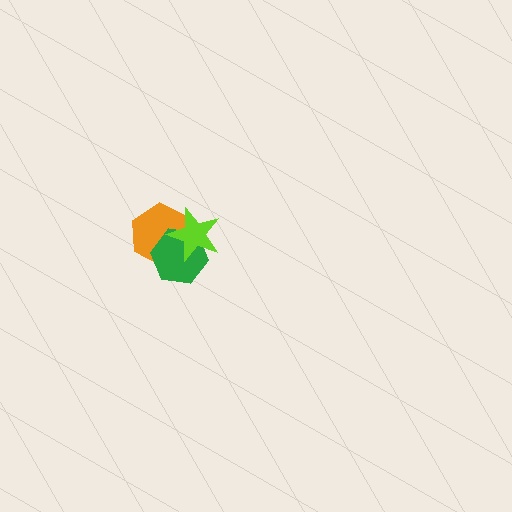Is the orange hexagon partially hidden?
Yes, it is partially covered by another shape.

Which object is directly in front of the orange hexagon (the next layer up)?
The green hexagon is directly in front of the orange hexagon.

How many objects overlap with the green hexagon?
2 objects overlap with the green hexagon.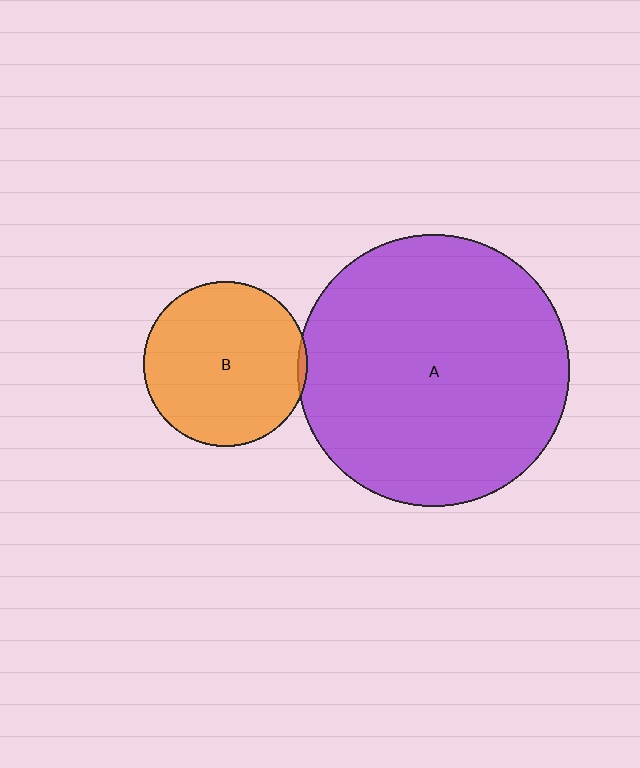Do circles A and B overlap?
Yes.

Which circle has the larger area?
Circle A (purple).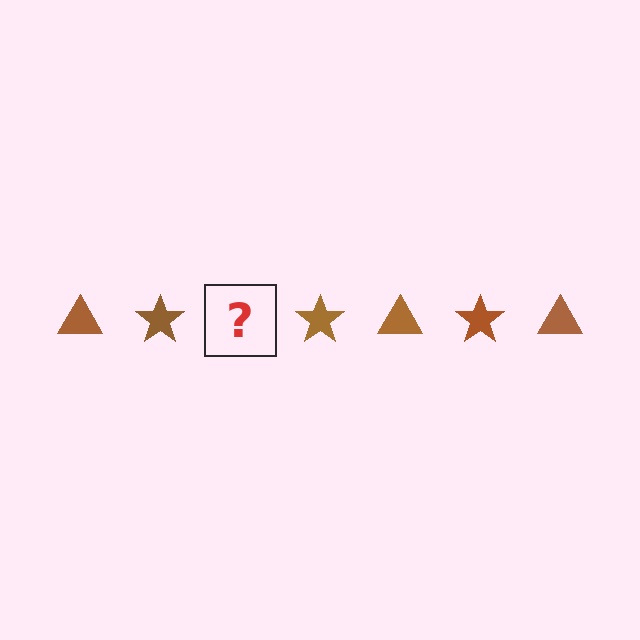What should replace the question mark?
The question mark should be replaced with a brown triangle.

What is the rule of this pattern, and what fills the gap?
The rule is that the pattern cycles through triangle, star shapes in brown. The gap should be filled with a brown triangle.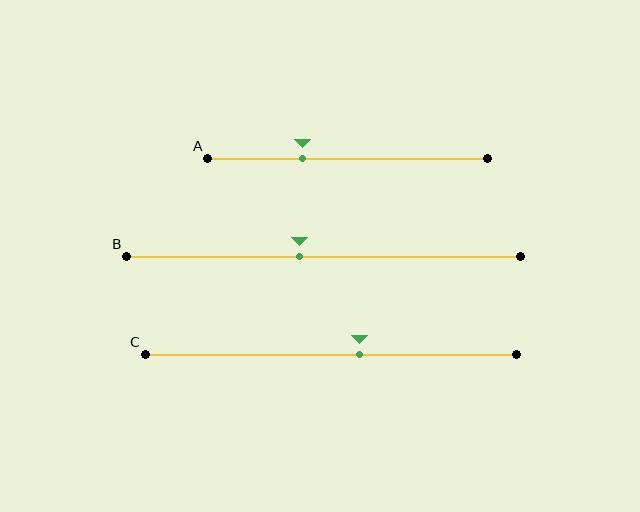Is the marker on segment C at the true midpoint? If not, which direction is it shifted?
No, the marker on segment C is shifted to the right by about 8% of the segment length.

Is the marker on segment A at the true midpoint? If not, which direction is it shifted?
No, the marker on segment A is shifted to the left by about 16% of the segment length.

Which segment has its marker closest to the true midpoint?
Segment B has its marker closest to the true midpoint.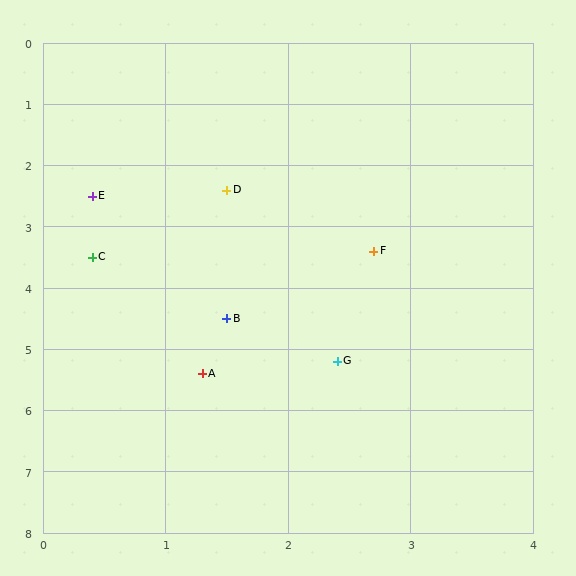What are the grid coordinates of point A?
Point A is at approximately (1.3, 5.4).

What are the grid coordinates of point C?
Point C is at approximately (0.4, 3.5).